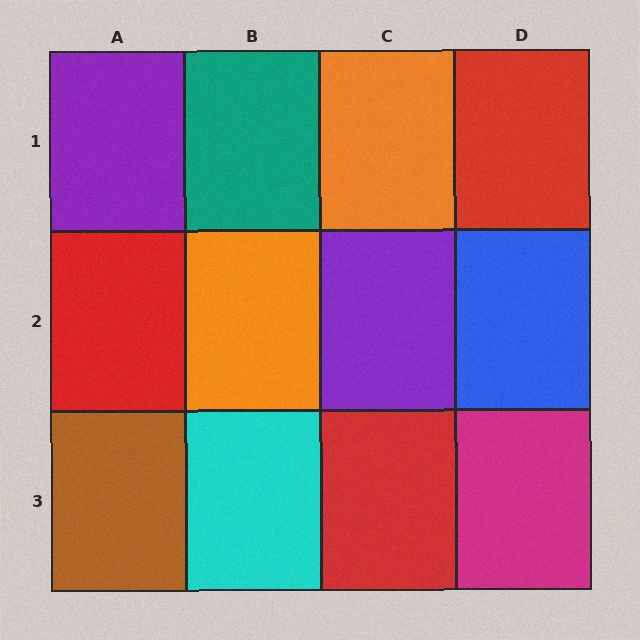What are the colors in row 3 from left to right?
Brown, cyan, red, magenta.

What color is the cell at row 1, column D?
Red.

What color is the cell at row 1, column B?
Teal.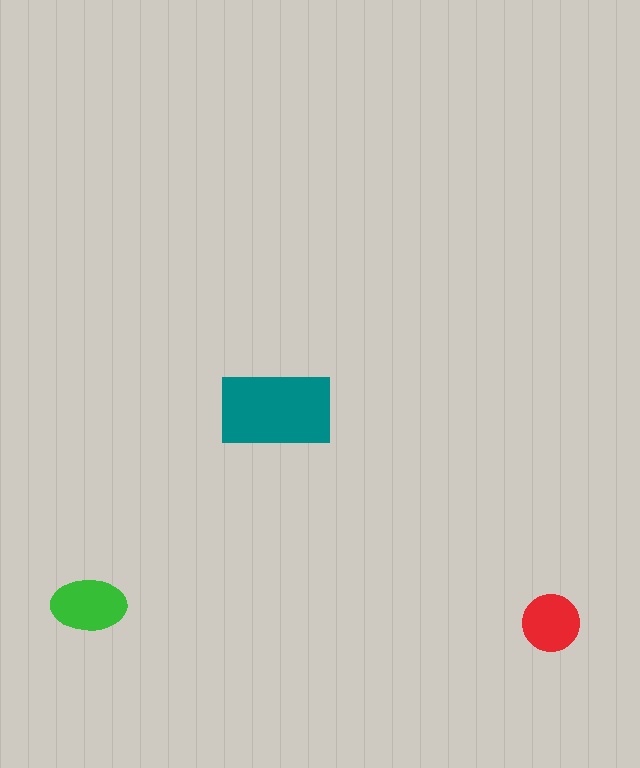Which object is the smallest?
The red circle.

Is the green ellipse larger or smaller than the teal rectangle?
Smaller.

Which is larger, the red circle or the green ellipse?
The green ellipse.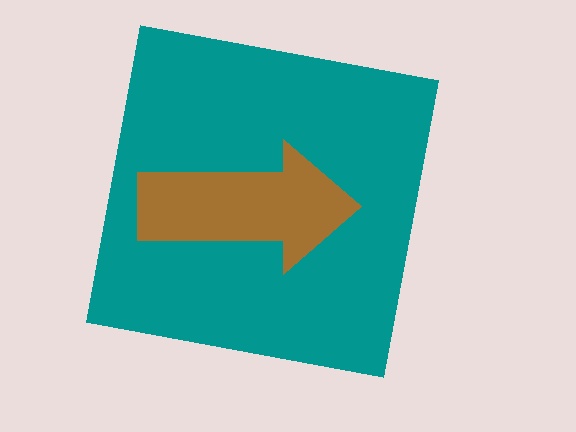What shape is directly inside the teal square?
The brown arrow.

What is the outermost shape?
The teal square.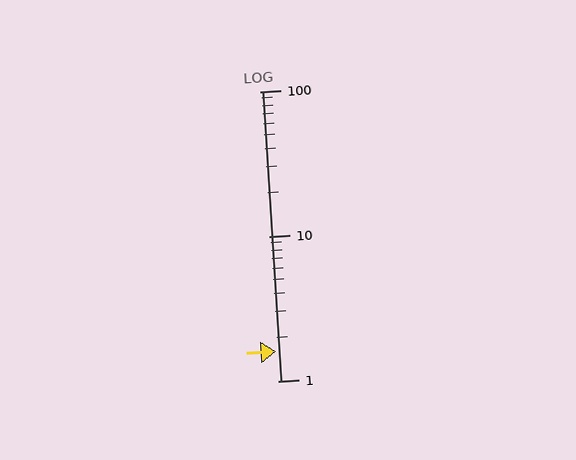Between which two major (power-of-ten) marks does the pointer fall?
The pointer is between 1 and 10.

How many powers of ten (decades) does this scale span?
The scale spans 2 decades, from 1 to 100.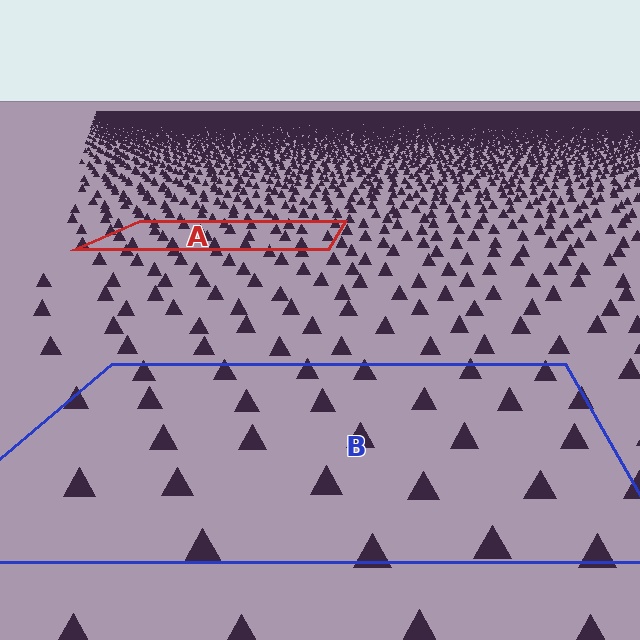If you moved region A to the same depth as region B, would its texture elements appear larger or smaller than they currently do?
They would appear larger. At a closer depth, the same texture elements are projected at a bigger on-screen size.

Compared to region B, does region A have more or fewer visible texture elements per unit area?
Region A has more texture elements per unit area — they are packed more densely because it is farther away.